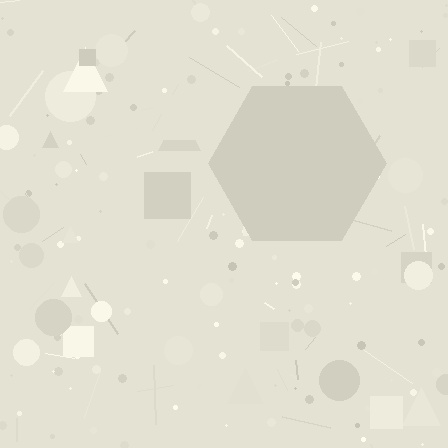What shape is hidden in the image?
A hexagon is hidden in the image.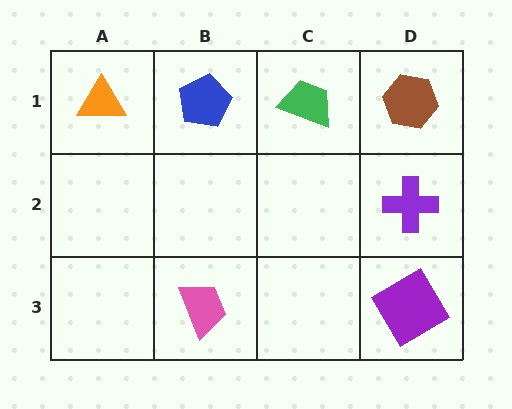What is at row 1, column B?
A blue pentagon.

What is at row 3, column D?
A purple diamond.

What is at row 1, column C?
A green trapezoid.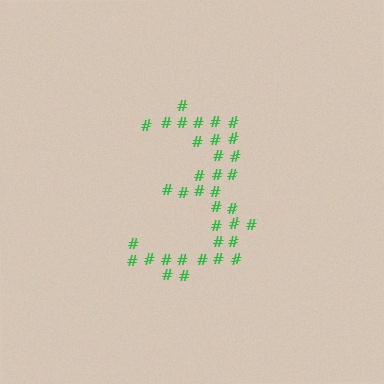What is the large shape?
The large shape is the digit 3.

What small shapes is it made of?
It is made of small hash symbols.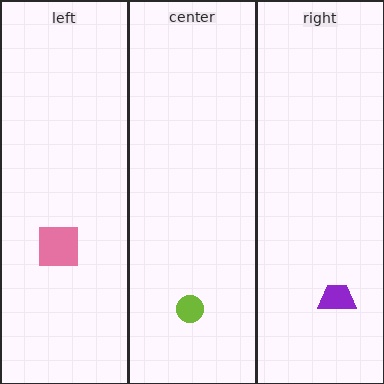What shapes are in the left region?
The pink square.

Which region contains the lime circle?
The center region.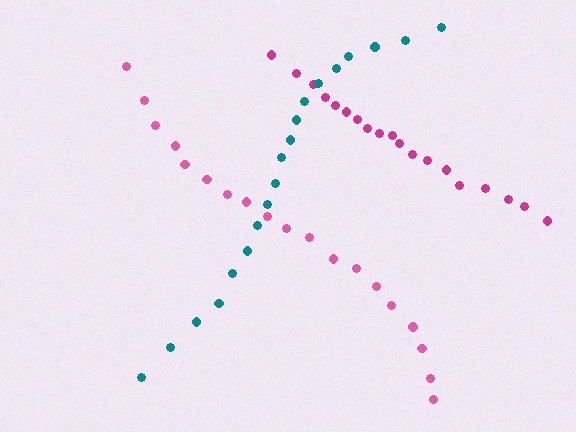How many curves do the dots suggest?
There are 3 distinct paths.